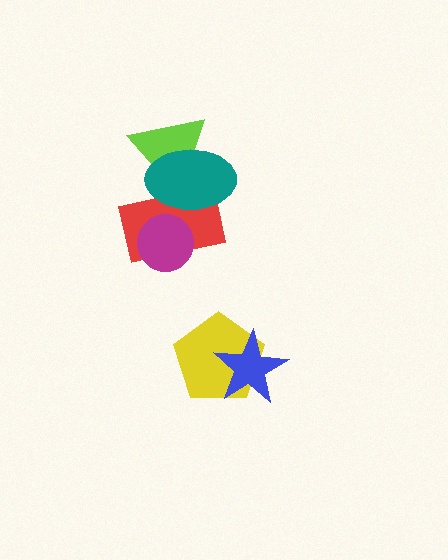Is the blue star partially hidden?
No, no other shape covers it.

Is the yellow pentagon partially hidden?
Yes, it is partially covered by another shape.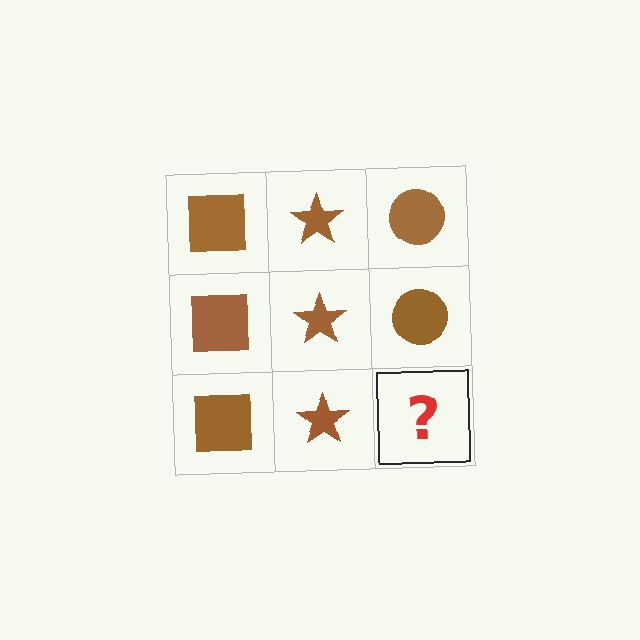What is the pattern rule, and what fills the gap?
The rule is that each column has a consistent shape. The gap should be filled with a brown circle.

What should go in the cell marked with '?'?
The missing cell should contain a brown circle.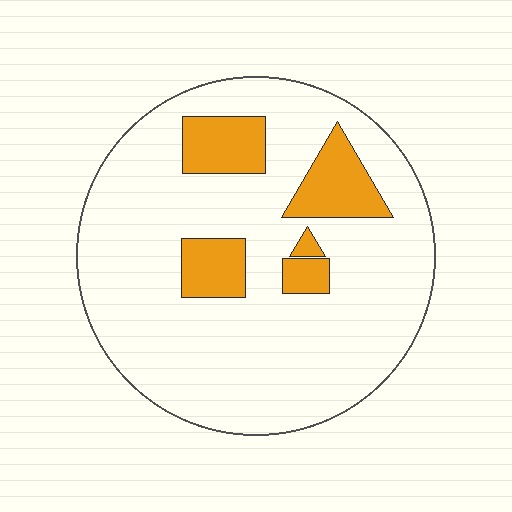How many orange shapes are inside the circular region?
5.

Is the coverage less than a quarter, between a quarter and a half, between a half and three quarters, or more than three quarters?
Less than a quarter.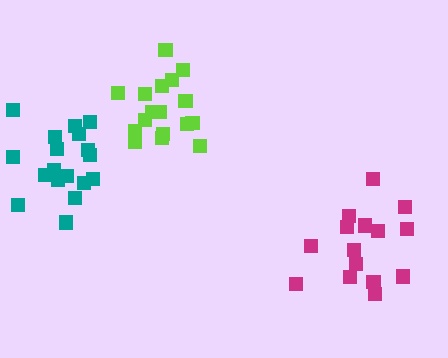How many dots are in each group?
Group 1: 18 dots, Group 2: 17 dots, Group 3: 15 dots (50 total).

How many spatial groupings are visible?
There are 3 spatial groupings.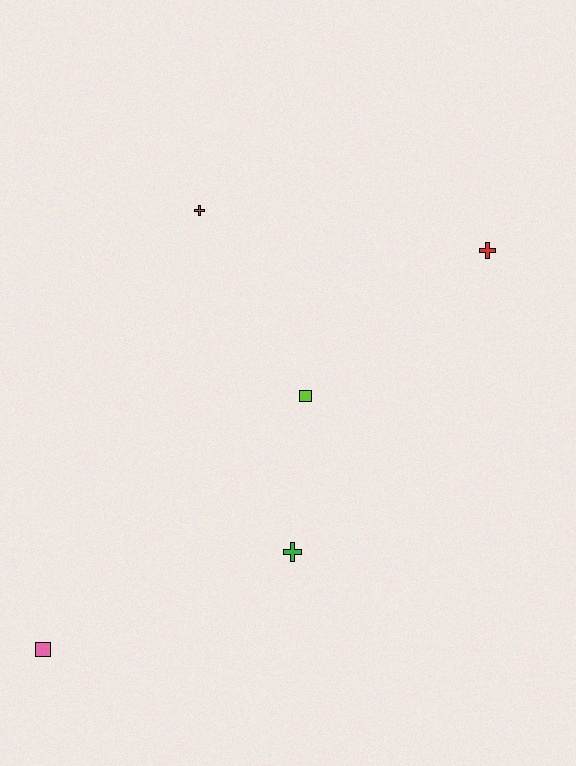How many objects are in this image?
There are 5 objects.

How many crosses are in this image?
There are 3 crosses.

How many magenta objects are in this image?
There are no magenta objects.